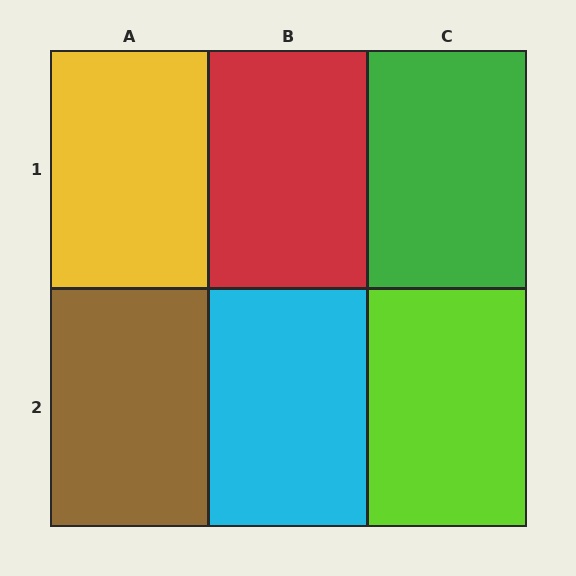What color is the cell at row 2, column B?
Cyan.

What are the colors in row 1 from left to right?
Yellow, red, green.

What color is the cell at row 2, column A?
Brown.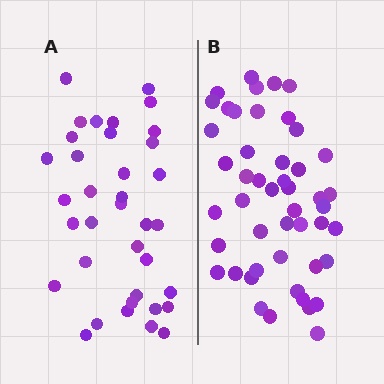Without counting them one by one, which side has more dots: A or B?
Region B (the right region) has more dots.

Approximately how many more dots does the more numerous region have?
Region B has roughly 12 or so more dots than region A.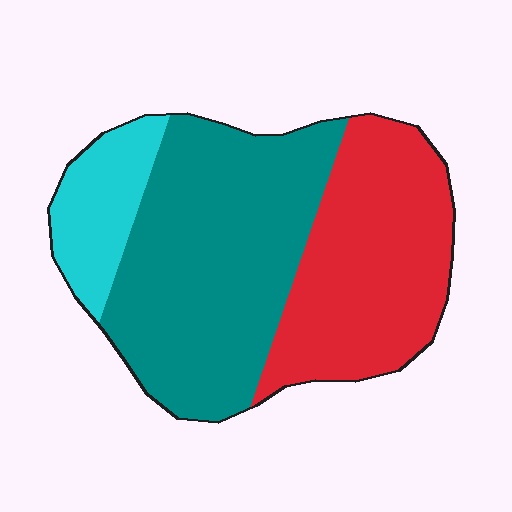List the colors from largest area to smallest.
From largest to smallest: teal, red, cyan.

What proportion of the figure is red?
Red takes up about three eighths (3/8) of the figure.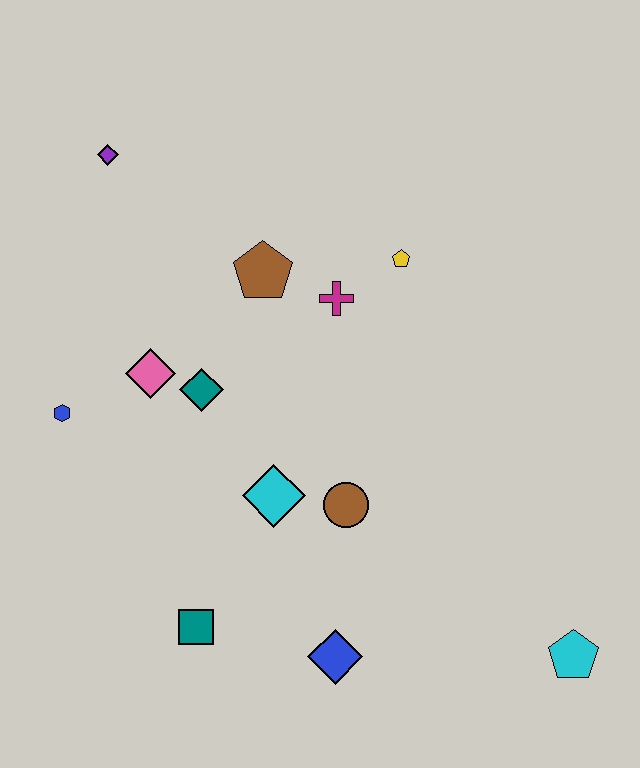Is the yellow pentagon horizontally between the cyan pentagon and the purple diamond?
Yes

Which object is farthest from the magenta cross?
The cyan pentagon is farthest from the magenta cross.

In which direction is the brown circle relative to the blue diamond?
The brown circle is above the blue diamond.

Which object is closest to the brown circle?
The cyan diamond is closest to the brown circle.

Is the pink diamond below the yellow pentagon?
Yes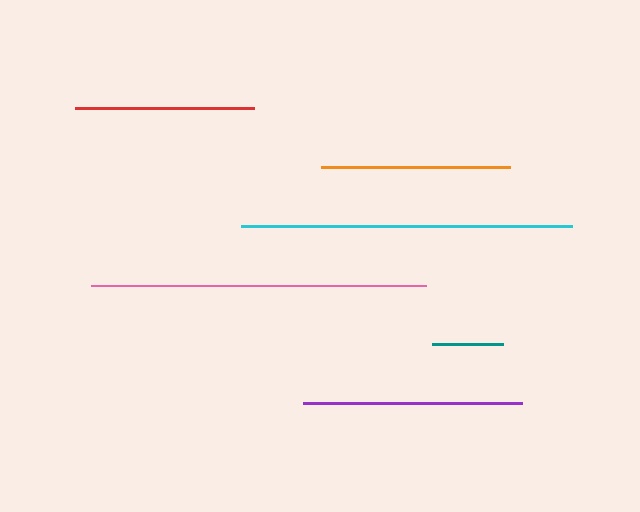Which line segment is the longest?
The pink line is the longest at approximately 335 pixels.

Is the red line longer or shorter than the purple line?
The purple line is longer than the red line.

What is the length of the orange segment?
The orange segment is approximately 189 pixels long.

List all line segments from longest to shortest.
From longest to shortest: pink, cyan, purple, orange, red, teal.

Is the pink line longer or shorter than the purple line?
The pink line is longer than the purple line.